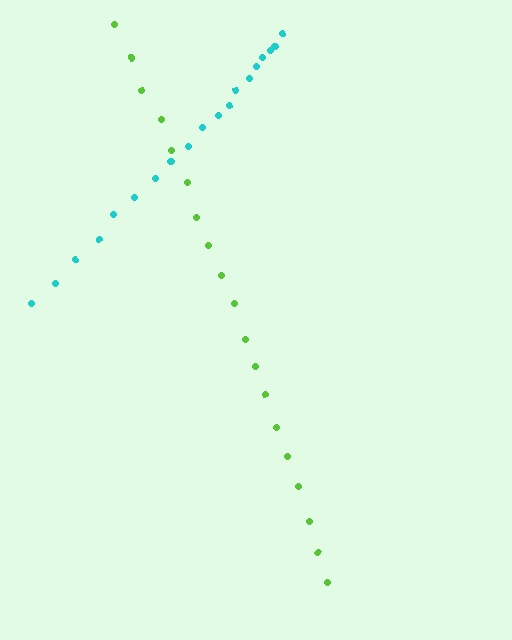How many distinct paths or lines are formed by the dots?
There are 2 distinct paths.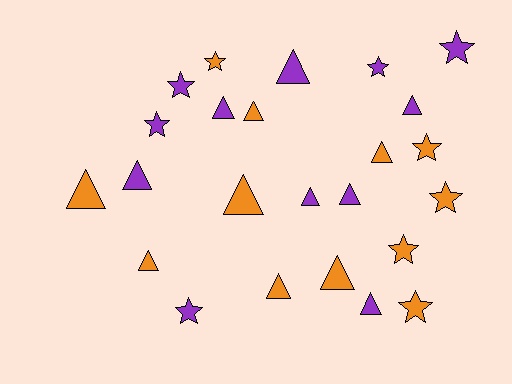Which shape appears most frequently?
Triangle, with 14 objects.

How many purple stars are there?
There are 5 purple stars.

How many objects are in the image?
There are 24 objects.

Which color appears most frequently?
Purple, with 12 objects.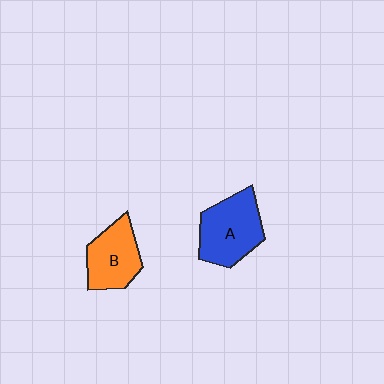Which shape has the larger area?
Shape A (blue).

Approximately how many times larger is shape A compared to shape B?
Approximately 1.2 times.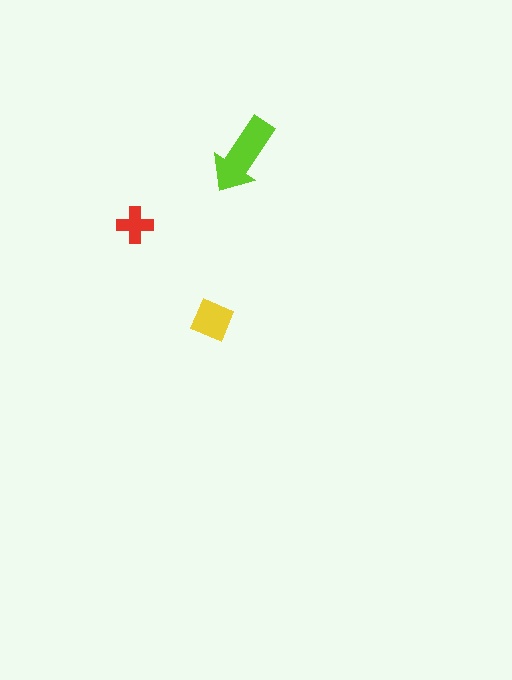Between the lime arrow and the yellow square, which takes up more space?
The lime arrow.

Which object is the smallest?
The red cross.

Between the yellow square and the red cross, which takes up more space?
The yellow square.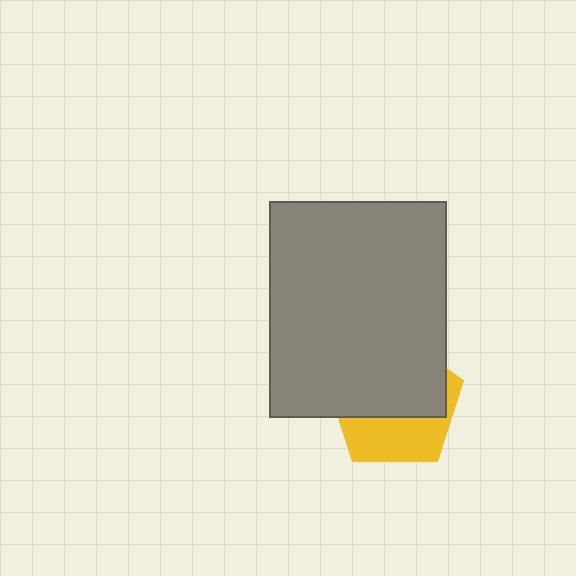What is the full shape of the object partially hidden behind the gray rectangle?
The partially hidden object is a yellow pentagon.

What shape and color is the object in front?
The object in front is a gray rectangle.